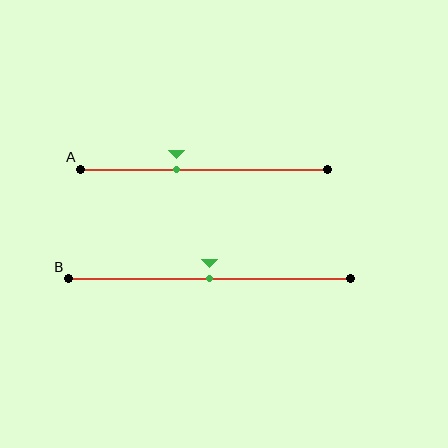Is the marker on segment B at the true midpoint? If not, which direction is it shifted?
Yes, the marker on segment B is at the true midpoint.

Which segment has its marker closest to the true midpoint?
Segment B has its marker closest to the true midpoint.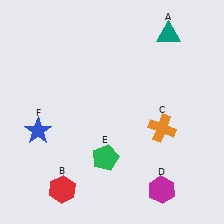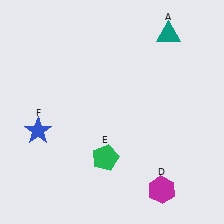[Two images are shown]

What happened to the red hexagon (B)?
The red hexagon (B) was removed in Image 2. It was in the bottom-left area of Image 1.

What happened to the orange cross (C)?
The orange cross (C) was removed in Image 2. It was in the bottom-right area of Image 1.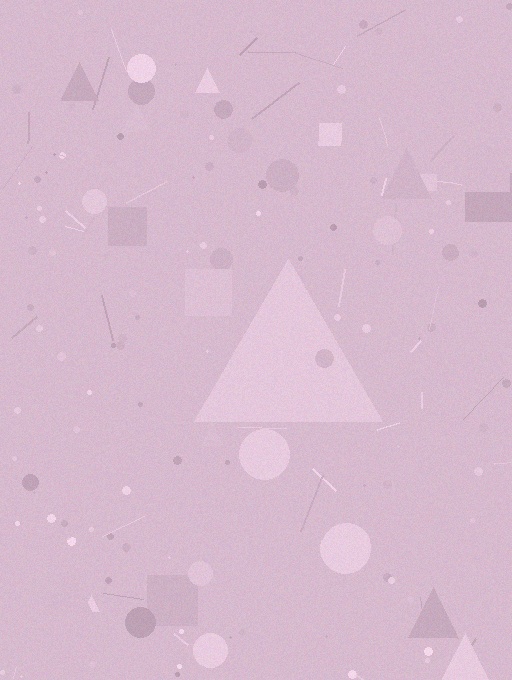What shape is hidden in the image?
A triangle is hidden in the image.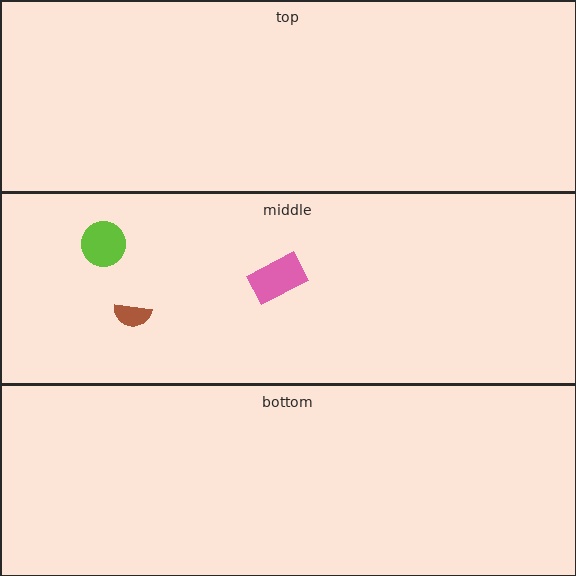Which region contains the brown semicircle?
The middle region.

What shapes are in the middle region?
The brown semicircle, the pink rectangle, the lime circle.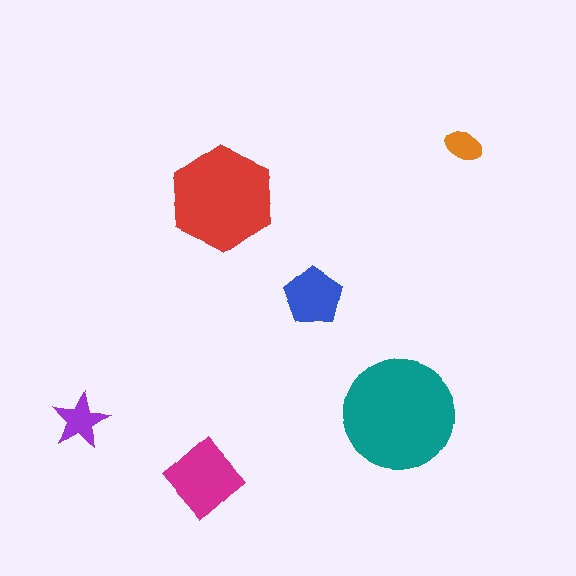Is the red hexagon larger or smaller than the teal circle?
Smaller.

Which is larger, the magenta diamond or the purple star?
The magenta diamond.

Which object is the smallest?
The orange ellipse.